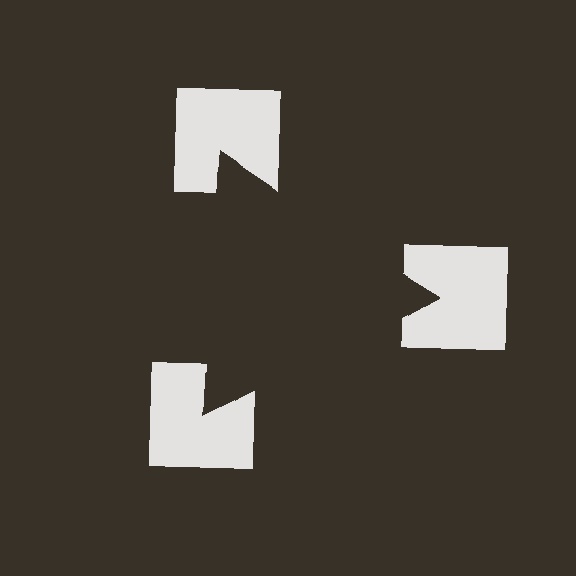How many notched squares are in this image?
There are 3 — one at each vertex of the illusory triangle.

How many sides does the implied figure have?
3 sides.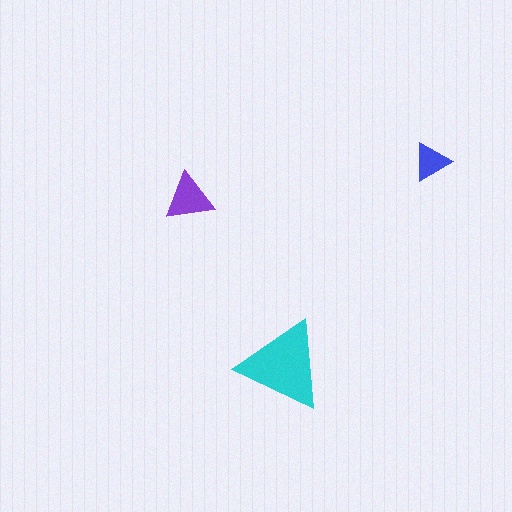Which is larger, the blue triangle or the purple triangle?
The purple one.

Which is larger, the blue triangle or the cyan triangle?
The cyan one.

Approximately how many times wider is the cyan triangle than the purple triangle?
About 2 times wider.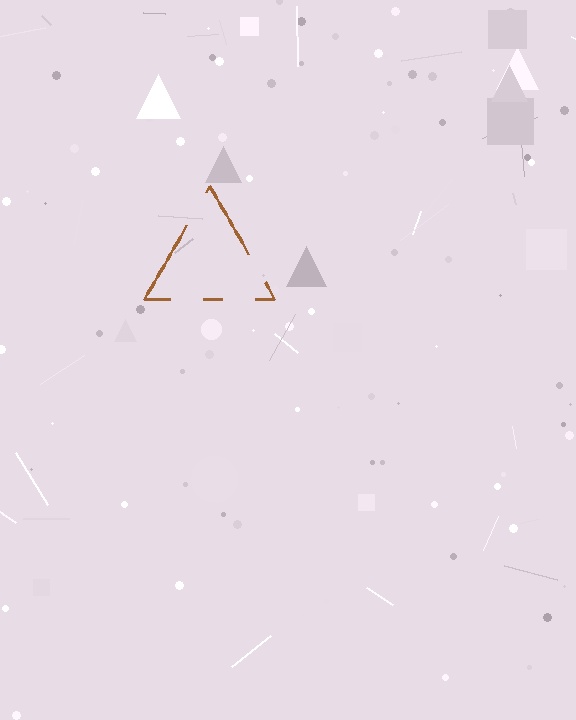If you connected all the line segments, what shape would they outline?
They would outline a triangle.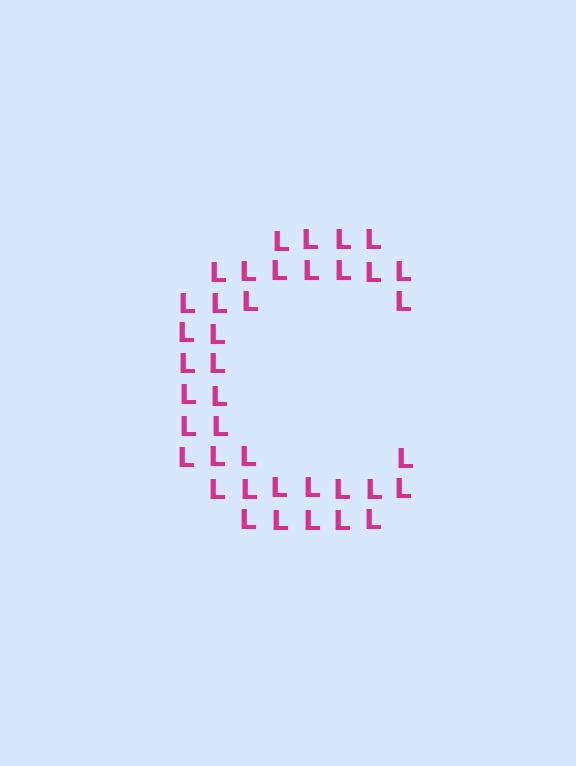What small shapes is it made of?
It is made of small letter L's.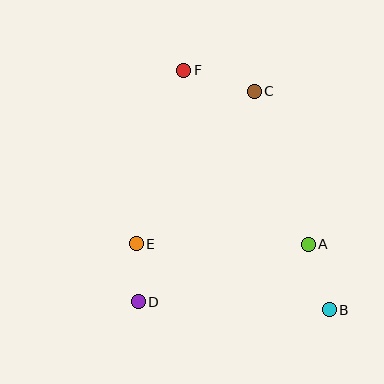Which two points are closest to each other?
Points D and E are closest to each other.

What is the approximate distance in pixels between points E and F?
The distance between E and F is approximately 180 pixels.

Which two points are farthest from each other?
Points B and F are farthest from each other.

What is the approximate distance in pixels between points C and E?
The distance between C and E is approximately 192 pixels.